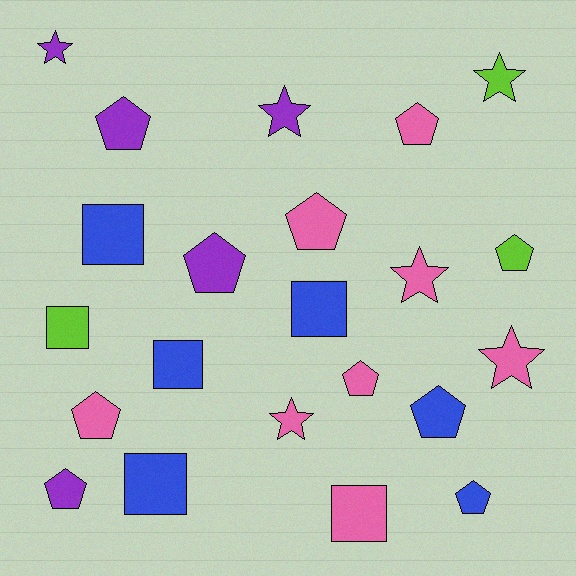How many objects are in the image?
There are 22 objects.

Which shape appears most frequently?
Pentagon, with 10 objects.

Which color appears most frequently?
Pink, with 8 objects.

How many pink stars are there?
There are 3 pink stars.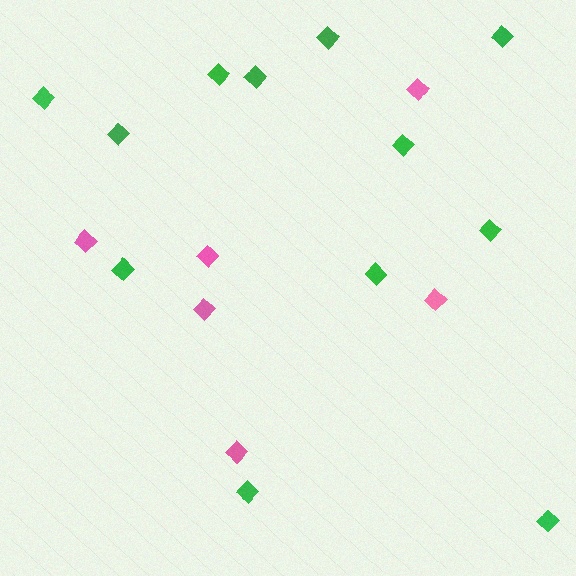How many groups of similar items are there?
There are 2 groups: one group of green diamonds (12) and one group of pink diamonds (6).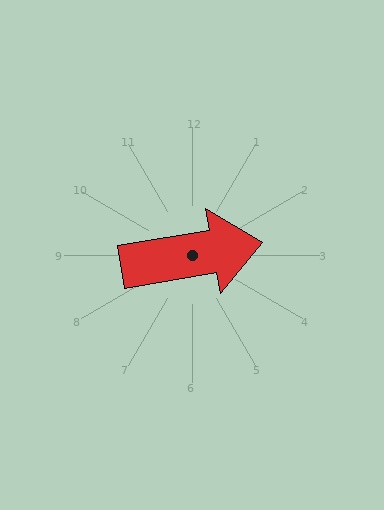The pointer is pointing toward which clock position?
Roughly 3 o'clock.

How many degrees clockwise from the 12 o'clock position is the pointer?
Approximately 80 degrees.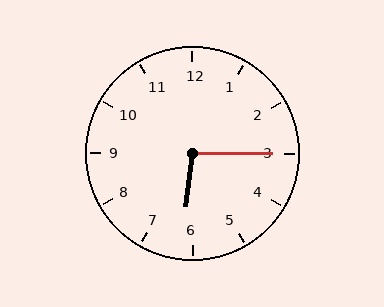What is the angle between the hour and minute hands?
Approximately 98 degrees.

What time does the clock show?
6:15.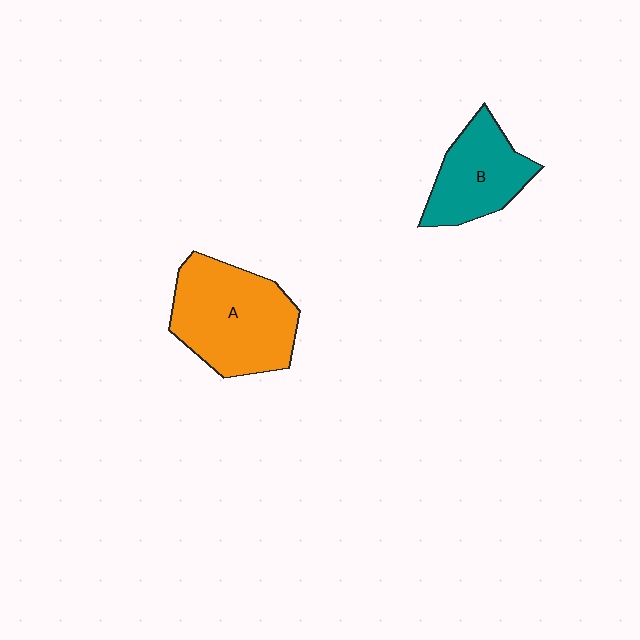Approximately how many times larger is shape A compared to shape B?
Approximately 1.5 times.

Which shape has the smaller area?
Shape B (teal).